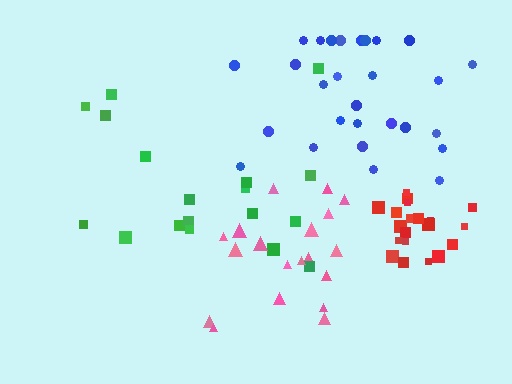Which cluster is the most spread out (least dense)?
Green.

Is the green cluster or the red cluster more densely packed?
Red.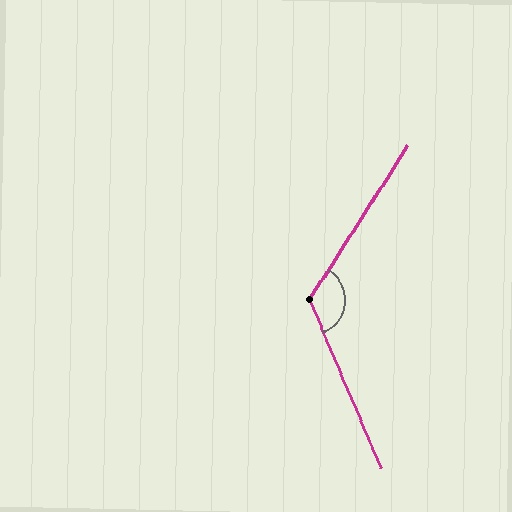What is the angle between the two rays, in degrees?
Approximately 124 degrees.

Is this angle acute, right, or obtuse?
It is obtuse.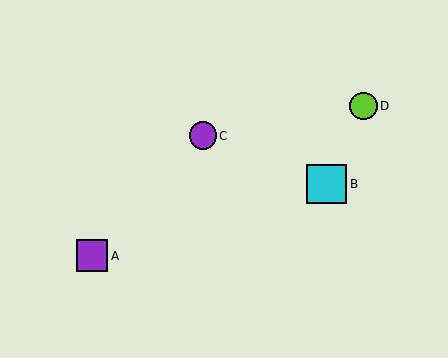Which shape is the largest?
The cyan square (labeled B) is the largest.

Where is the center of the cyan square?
The center of the cyan square is at (327, 184).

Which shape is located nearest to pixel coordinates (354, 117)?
The lime circle (labeled D) at (363, 106) is nearest to that location.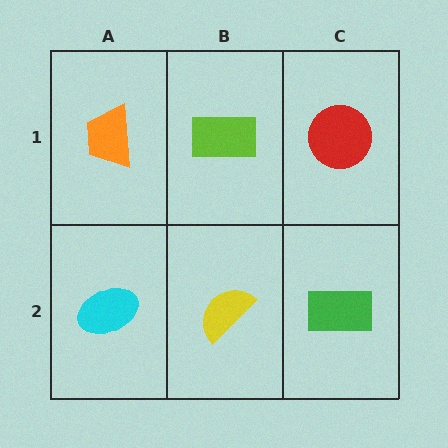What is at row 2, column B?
A yellow semicircle.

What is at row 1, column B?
A lime rectangle.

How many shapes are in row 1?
3 shapes.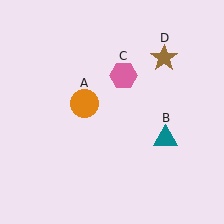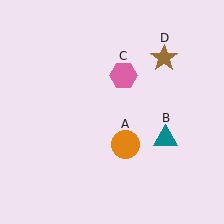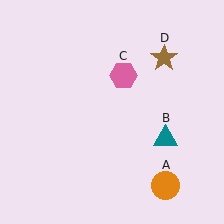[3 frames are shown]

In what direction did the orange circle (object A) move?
The orange circle (object A) moved down and to the right.